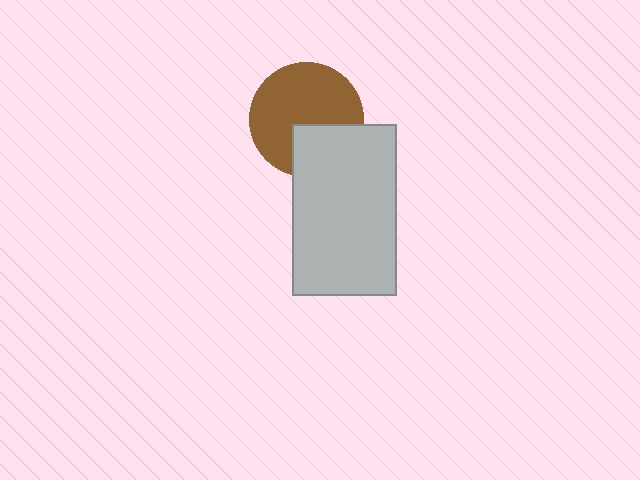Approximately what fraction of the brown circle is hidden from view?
Roughly 30% of the brown circle is hidden behind the light gray rectangle.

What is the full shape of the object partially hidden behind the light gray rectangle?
The partially hidden object is a brown circle.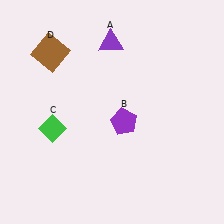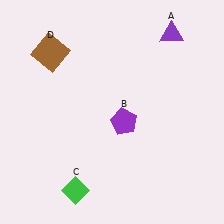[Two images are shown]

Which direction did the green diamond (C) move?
The green diamond (C) moved down.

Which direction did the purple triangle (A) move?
The purple triangle (A) moved right.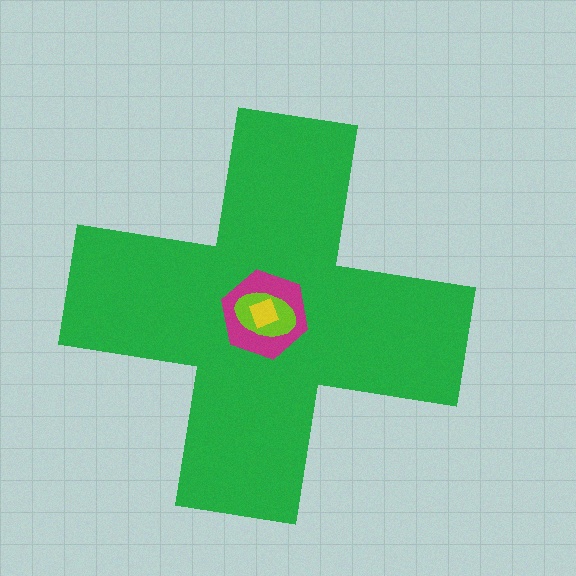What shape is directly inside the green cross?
The magenta hexagon.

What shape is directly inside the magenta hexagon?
The lime ellipse.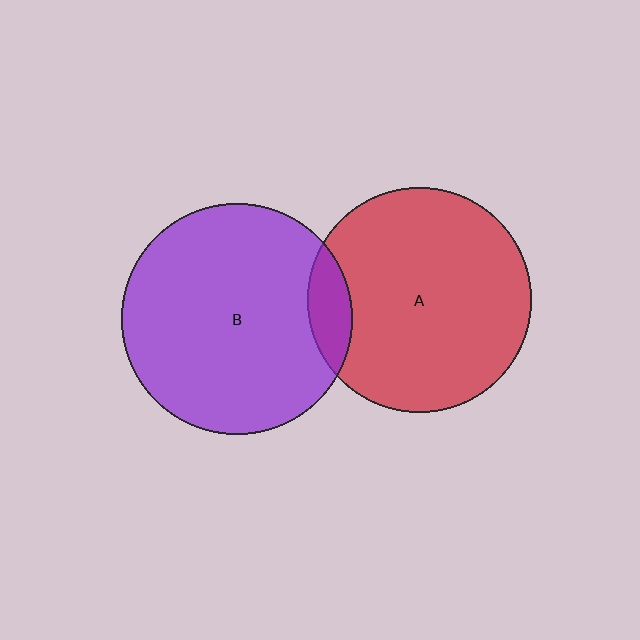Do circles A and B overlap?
Yes.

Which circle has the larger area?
Circle B (purple).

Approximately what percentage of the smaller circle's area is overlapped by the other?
Approximately 10%.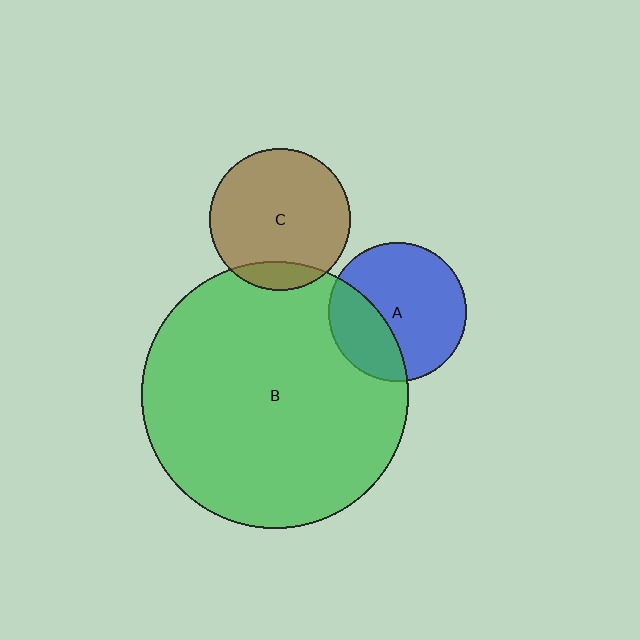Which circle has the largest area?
Circle B (green).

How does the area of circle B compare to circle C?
Approximately 3.6 times.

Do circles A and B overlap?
Yes.